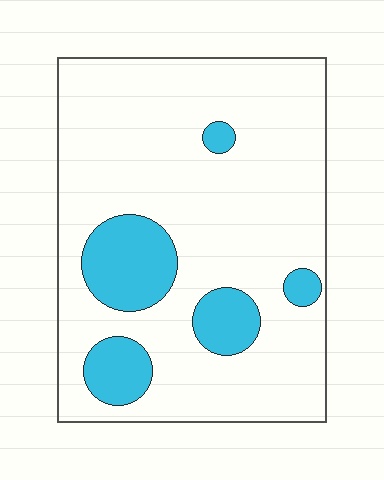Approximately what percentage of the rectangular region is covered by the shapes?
Approximately 15%.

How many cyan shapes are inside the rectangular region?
5.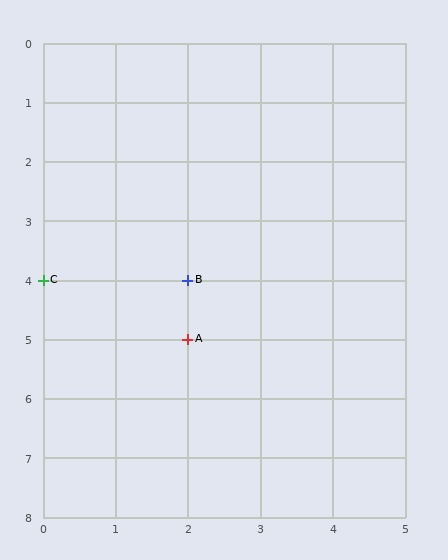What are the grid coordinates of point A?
Point A is at grid coordinates (2, 5).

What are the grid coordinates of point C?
Point C is at grid coordinates (0, 4).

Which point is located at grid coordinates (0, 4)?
Point C is at (0, 4).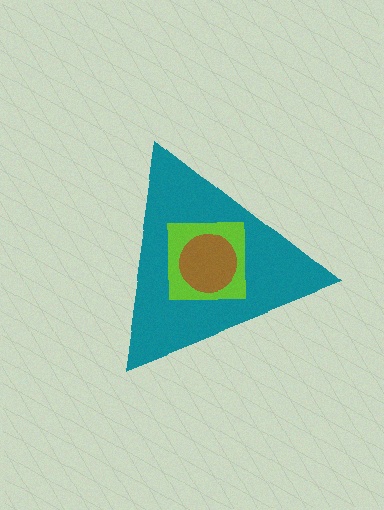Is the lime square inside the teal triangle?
Yes.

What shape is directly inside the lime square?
The brown circle.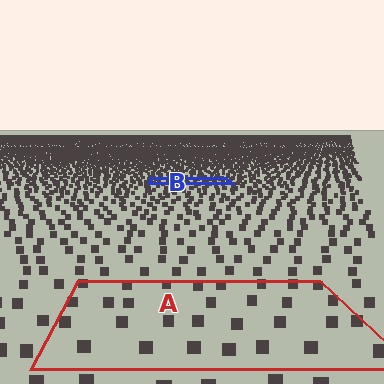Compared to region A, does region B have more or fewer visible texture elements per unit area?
Region B has more texture elements per unit area — they are packed more densely because it is farther away.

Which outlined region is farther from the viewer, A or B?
Region B is farther from the viewer — the texture elements inside it appear smaller and more densely packed.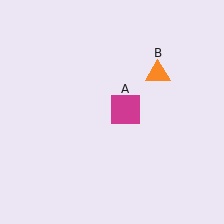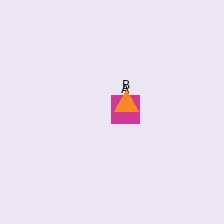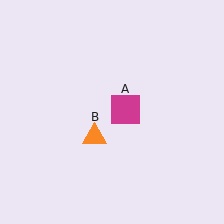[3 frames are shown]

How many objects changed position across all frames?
1 object changed position: orange triangle (object B).